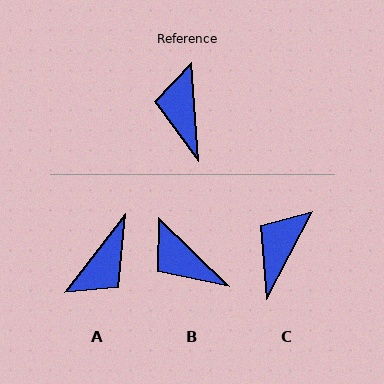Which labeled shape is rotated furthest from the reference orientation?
A, about 138 degrees away.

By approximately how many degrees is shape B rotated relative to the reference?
Approximately 42 degrees counter-clockwise.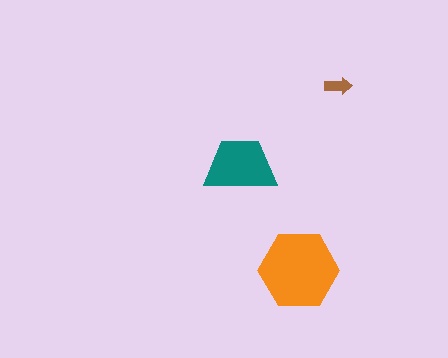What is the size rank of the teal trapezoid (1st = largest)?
2nd.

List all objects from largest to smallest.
The orange hexagon, the teal trapezoid, the brown arrow.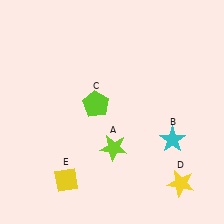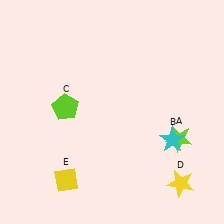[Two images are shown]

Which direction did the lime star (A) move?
The lime star (A) moved right.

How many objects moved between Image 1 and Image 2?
2 objects moved between the two images.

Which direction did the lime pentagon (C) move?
The lime pentagon (C) moved left.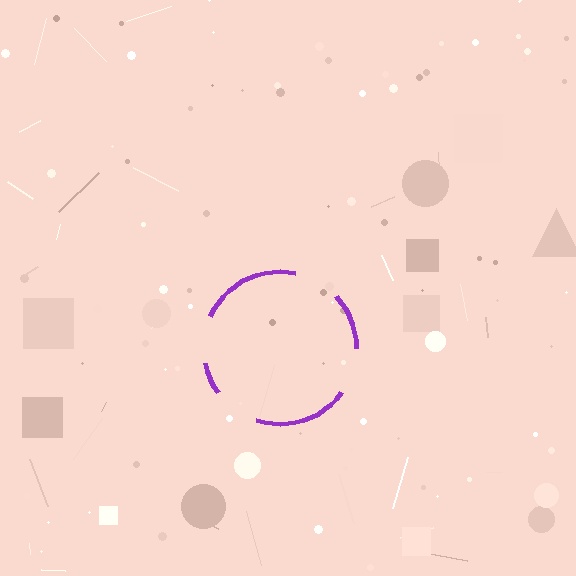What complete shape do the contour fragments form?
The contour fragments form a circle.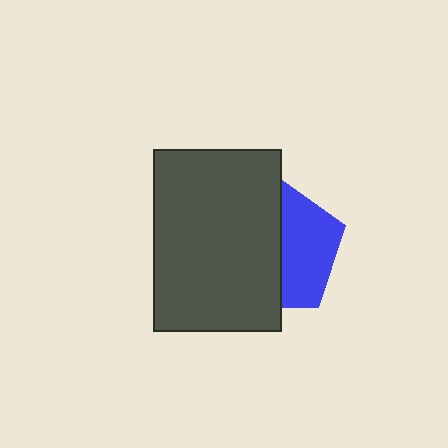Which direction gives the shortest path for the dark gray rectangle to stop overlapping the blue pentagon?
Moving left gives the shortest separation.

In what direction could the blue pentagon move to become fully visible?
The blue pentagon could move right. That would shift it out from behind the dark gray rectangle entirely.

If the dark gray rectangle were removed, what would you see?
You would see the complete blue pentagon.